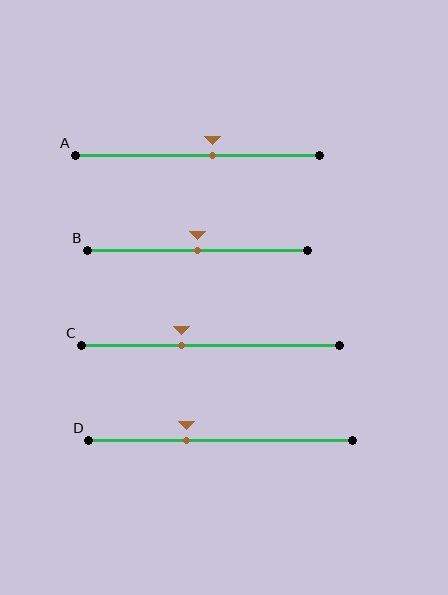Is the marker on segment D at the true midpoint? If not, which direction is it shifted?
No, the marker on segment D is shifted to the left by about 13% of the segment length.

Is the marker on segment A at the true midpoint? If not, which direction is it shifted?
No, the marker on segment A is shifted to the right by about 6% of the segment length.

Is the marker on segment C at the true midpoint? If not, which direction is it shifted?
No, the marker on segment C is shifted to the left by about 11% of the segment length.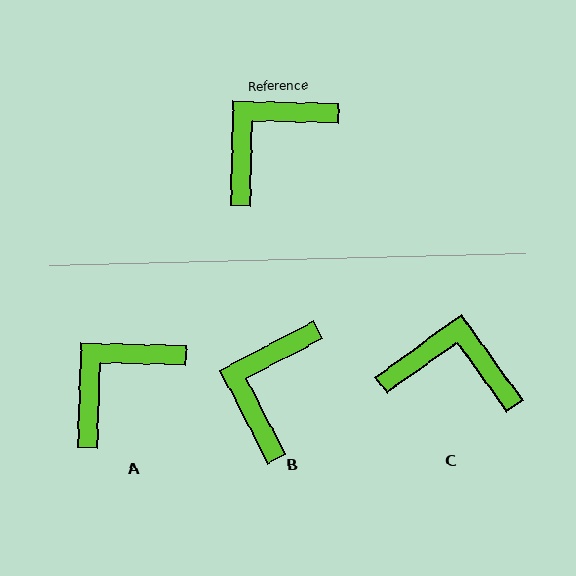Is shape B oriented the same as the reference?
No, it is off by about 29 degrees.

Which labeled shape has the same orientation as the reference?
A.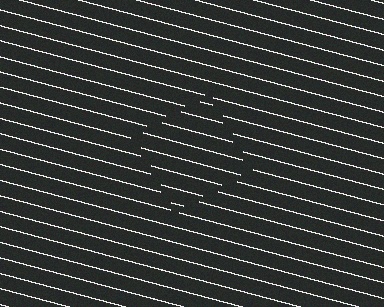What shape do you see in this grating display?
An illusory square. The interior of the shape contains the same grating, shifted by half a period — the contour is defined by the phase discontinuity where line-ends from the inner and outer gratings abut.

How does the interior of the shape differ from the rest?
The interior of the shape contains the same grating, shifted by half a period — the contour is defined by the phase discontinuity where line-ends from the inner and outer gratings abut.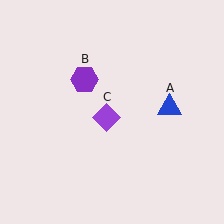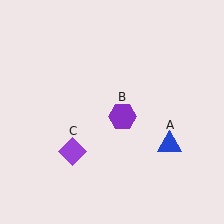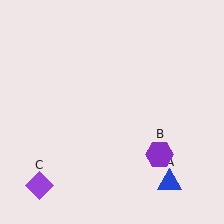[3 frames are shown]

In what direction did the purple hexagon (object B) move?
The purple hexagon (object B) moved down and to the right.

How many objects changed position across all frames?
3 objects changed position: blue triangle (object A), purple hexagon (object B), purple diamond (object C).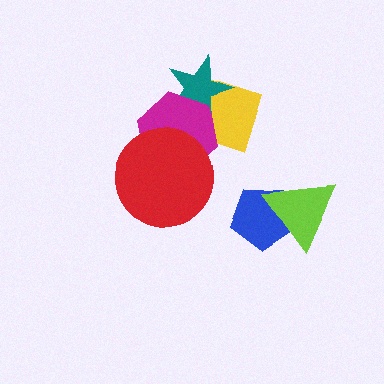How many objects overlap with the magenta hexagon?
3 objects overlap with the magenta hexagon.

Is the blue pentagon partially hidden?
Yes, it is partially covered by another shape.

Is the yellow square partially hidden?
Yes, it is partially covered by another shape.